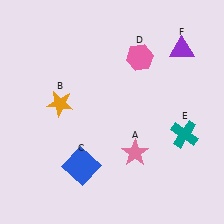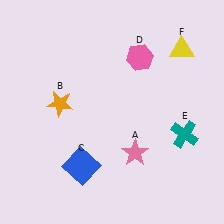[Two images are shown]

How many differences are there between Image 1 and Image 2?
There is 1 difference between the two images.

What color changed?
The triangle (F) changed from purple in Image 1 to yellow in Image 2.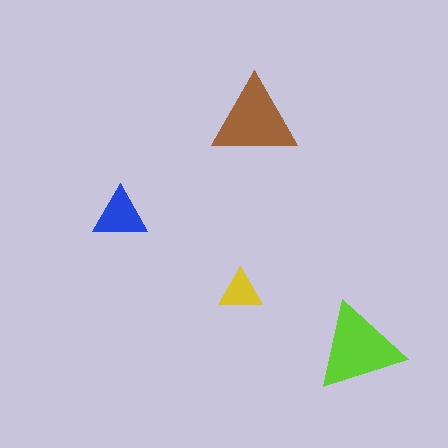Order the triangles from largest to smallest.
the lime one, the brown one, the blue one, the yellow one.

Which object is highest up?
The brown triangle is topmost.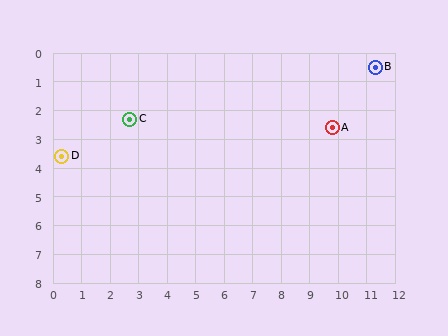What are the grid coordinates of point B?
Point B is at approximately (11.3, 0.5).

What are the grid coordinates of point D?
Point D is at approximately (0.3, 3.6).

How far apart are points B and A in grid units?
Points B and A are about 2.6 grid units apart.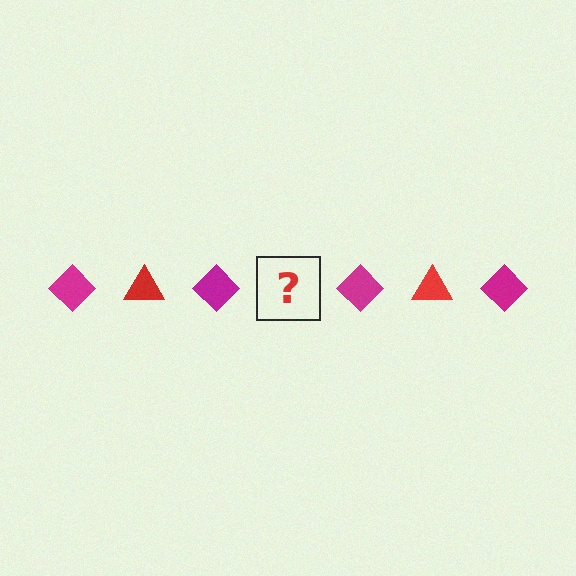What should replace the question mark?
The question mark should be replaced with a red triangle.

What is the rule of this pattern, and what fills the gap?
The rule is that the pattern alternates between magenta diamond and red triangle. The gap should be filled with a red triangle.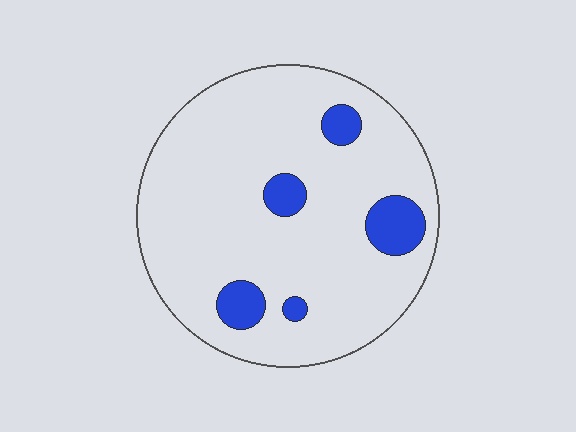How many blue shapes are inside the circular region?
5.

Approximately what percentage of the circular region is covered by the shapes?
Approximately 10%.